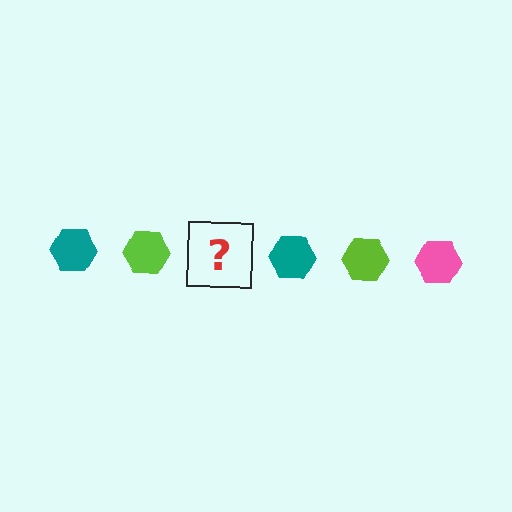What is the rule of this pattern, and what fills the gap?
The rule is that the pattern cycles through teal, lime, pink hexagons. The gap should be filled with a pink hexagon.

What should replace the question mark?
The question mark should be replaced with a pink hexagon.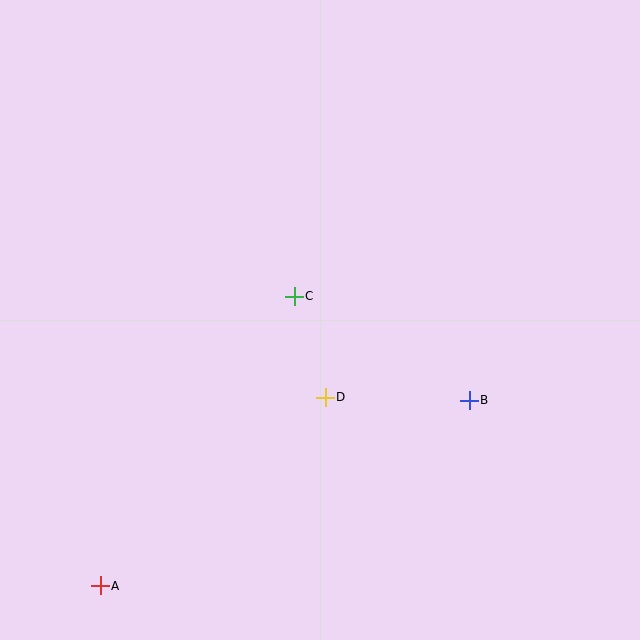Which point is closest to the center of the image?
Point C at (294, 296) is closest to the center.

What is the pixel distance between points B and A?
The distance between B and A is 413 pixels.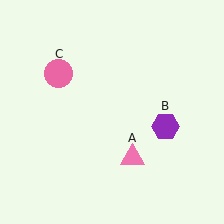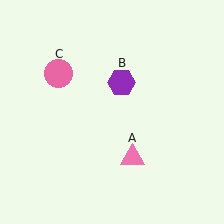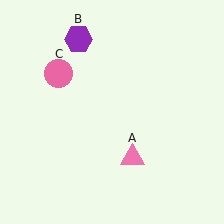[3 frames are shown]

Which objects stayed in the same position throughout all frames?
Pink triangle (object A) and pink circle (object C) remained stationary.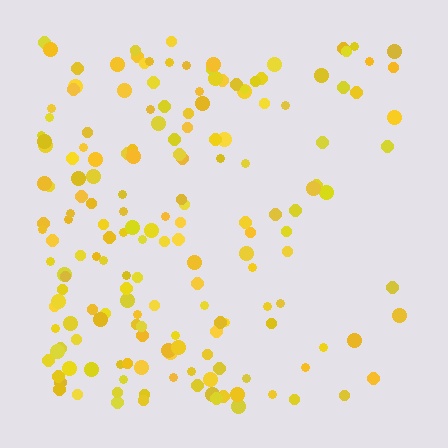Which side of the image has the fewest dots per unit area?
The right.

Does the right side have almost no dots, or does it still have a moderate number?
Still a moderate number, just noticeably fewer than the left.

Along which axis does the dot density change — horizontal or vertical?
Horizontal.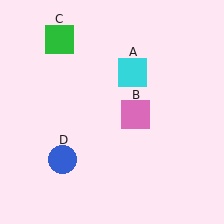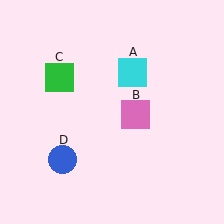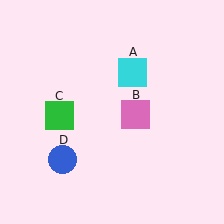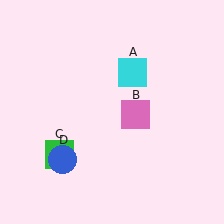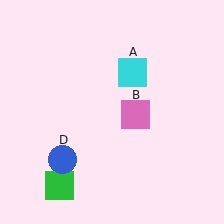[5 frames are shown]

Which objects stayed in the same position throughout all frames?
Cyan square (object A) and pink square (object B) and blue circle (object D) remained stationary.